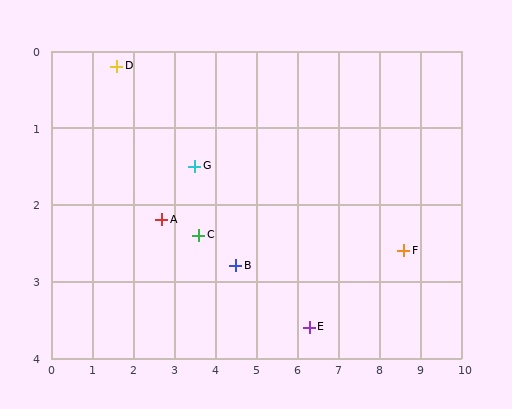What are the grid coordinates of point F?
Point F is at approximately (8.6, 2.6).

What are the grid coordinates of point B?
Point B is at approximately (4.5, 2.8).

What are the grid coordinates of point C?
Point C is at approximately (3.6, 2.4).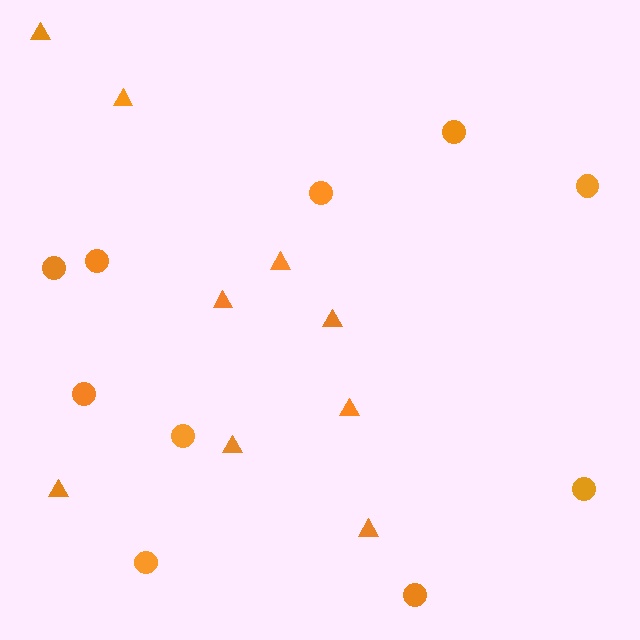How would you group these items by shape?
There are 2 groups: one group of triangles (9) and one group of circles (10).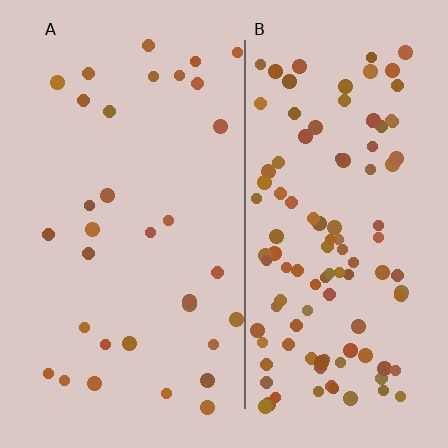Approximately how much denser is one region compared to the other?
Approximately 3.5× — region B over region A.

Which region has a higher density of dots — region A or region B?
B (the right).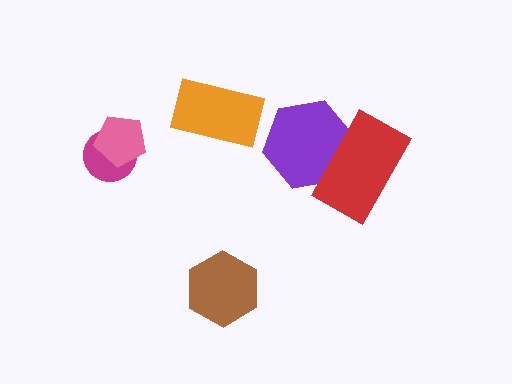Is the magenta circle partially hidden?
Yes, it is partially covered by another shape.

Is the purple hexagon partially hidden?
Yes, it is partially covered by another shape.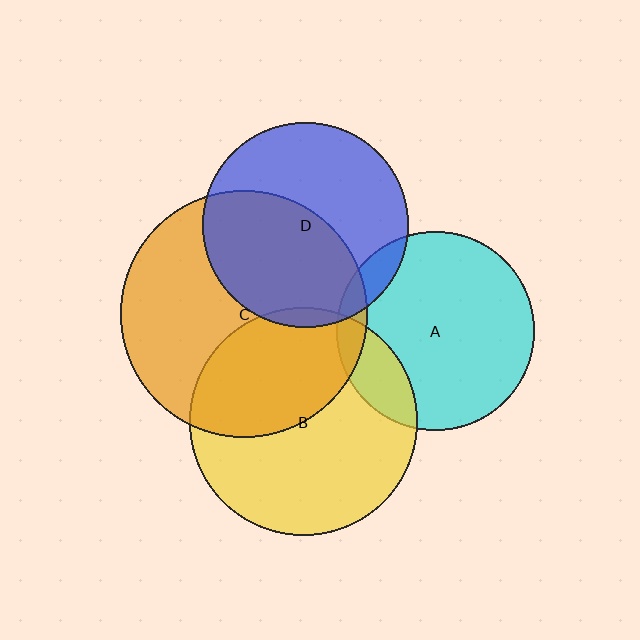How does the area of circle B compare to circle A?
Approximately 1.3 times.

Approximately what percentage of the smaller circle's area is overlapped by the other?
Approximately 50%.